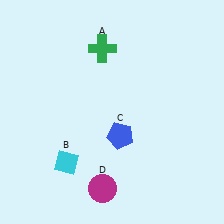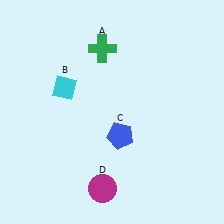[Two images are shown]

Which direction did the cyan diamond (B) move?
The cyan diamond (B) moved up.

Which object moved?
The cyan diamond (B) moved up.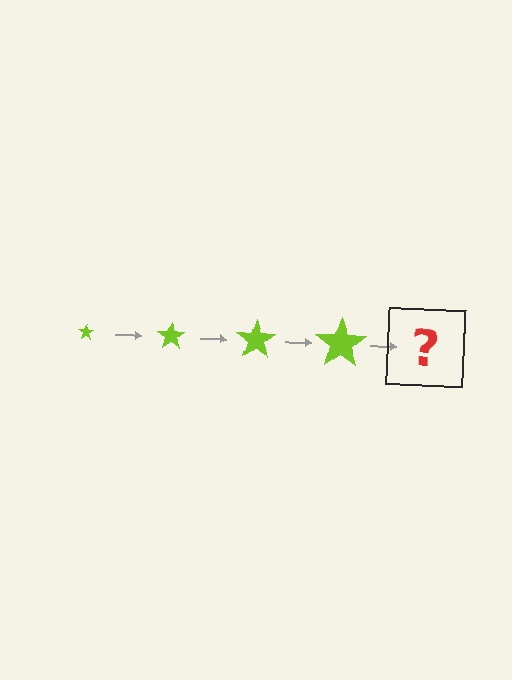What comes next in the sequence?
The next element should be a lime star, larger than the previous one.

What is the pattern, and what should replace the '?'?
The pattern is that the star gets progressively larger each step. The '?' should be a lime star, larger than the previous one.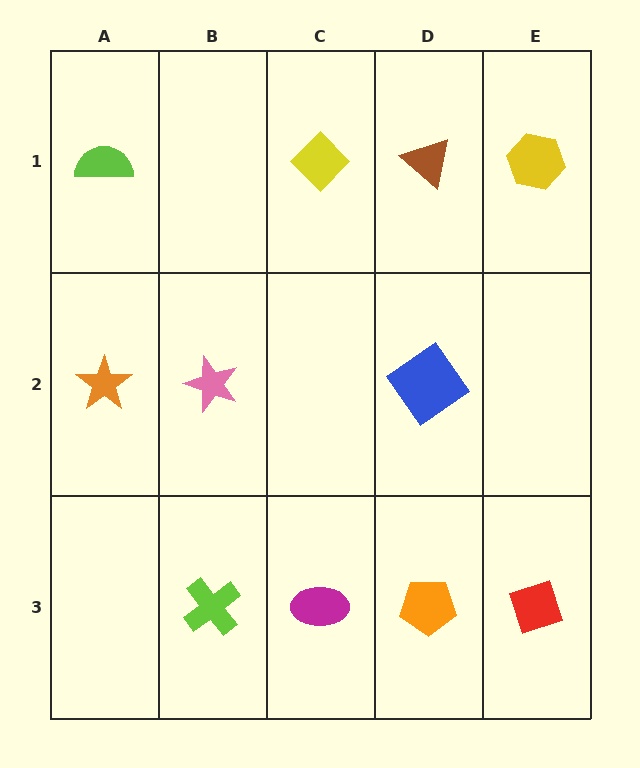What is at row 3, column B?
A lime cross.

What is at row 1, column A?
A lime semicircle.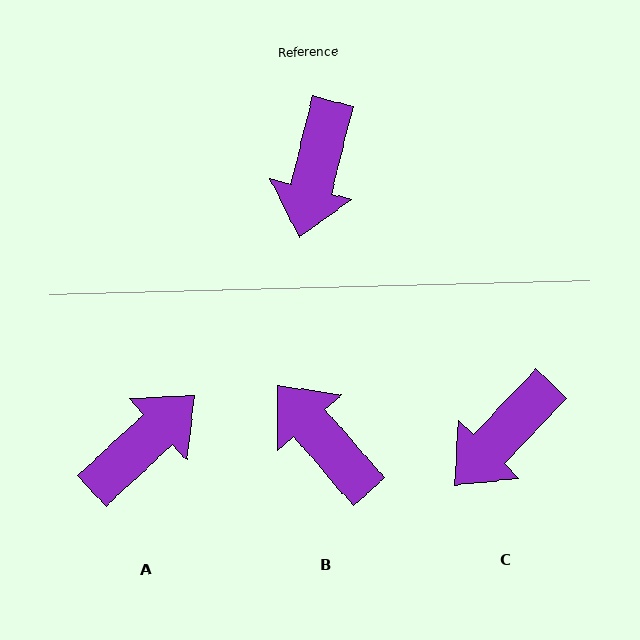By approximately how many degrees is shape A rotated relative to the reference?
Approximately 147 degrees counter-clockwise.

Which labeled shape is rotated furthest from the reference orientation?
A, about 147 degrees away.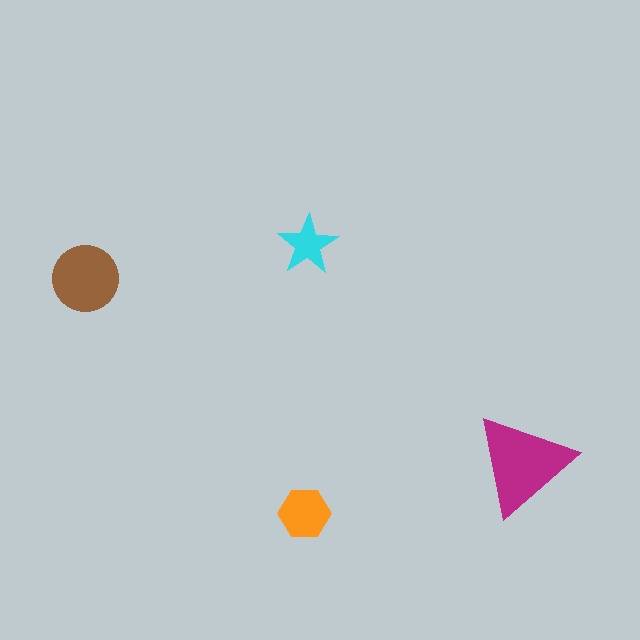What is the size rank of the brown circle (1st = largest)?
2nd.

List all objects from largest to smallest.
The magenta triangle, the brown circle, the orange hexagon, the cyan star.